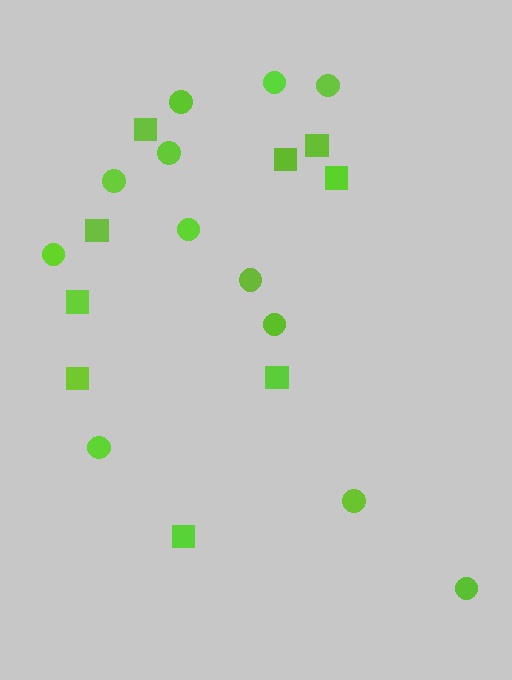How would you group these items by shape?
There are 2 groups: one group of squares (9) and one group of circles (12).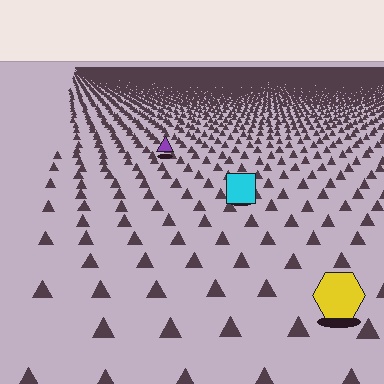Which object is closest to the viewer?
The yellow hexagon is closest. The texture marks near it are larger and more spread out.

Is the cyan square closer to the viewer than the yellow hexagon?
No. The yellow hexagon is closer — you can tell from the texture gradient: the ground texture is coarser near it.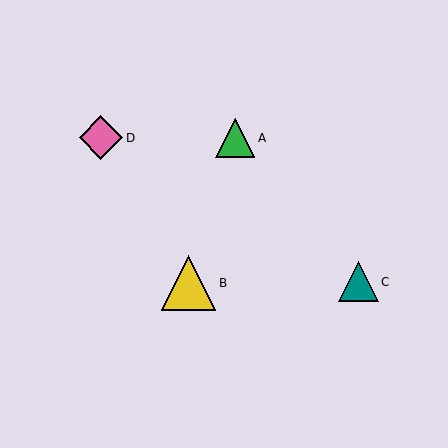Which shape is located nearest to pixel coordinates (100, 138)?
The pink diamond (labeled D) at (101, 138) is nearest to that location.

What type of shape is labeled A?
Shape A is a green triangle.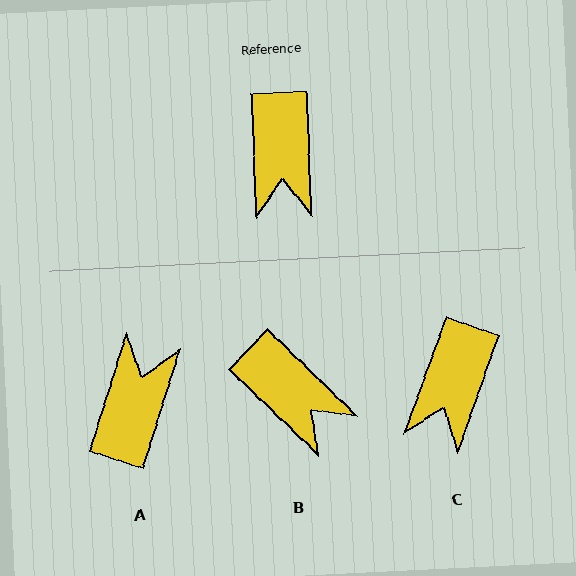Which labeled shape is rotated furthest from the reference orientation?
A, about 160 degrees away.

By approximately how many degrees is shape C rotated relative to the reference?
Approximately 22 degrees clockwise.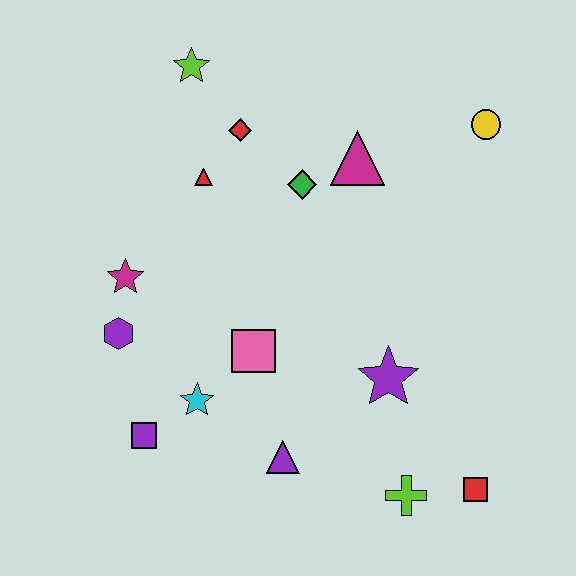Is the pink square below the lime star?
Yes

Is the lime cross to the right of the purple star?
Yes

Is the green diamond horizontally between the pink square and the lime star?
No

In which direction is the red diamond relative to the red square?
The red diamond is above the red square.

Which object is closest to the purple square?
The cyan star is closest to the purple square.